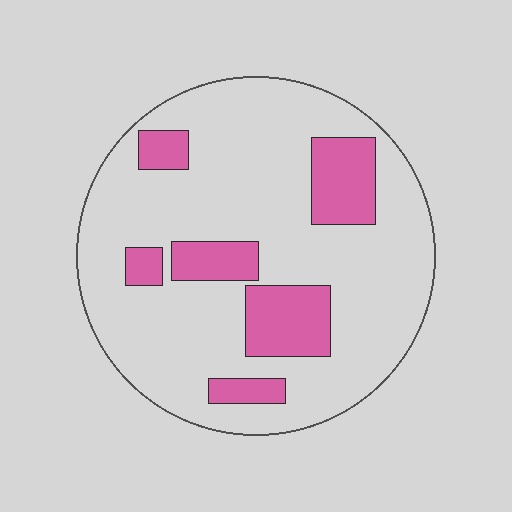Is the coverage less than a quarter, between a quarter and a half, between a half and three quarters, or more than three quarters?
Less than a quarter.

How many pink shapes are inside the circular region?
6.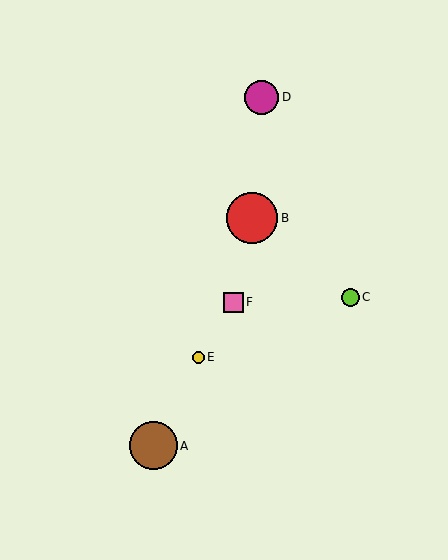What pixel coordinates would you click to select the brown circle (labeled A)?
Click at (153, 446) to select the brown circle A.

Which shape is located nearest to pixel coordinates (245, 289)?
The pink square (labeled F) at (234, 302) is nearest to that location.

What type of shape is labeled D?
Shape D is a magenta circle.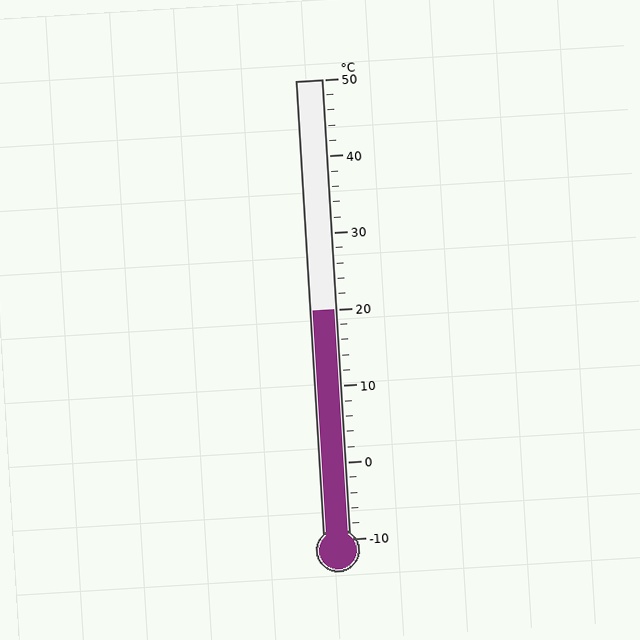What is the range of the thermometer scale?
The thermometer scale ranges from -10°C to 50°C.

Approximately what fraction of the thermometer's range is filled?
The thermometer is filled to approximately 50% of its range.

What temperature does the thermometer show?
The thermometer shows approximately 20°C.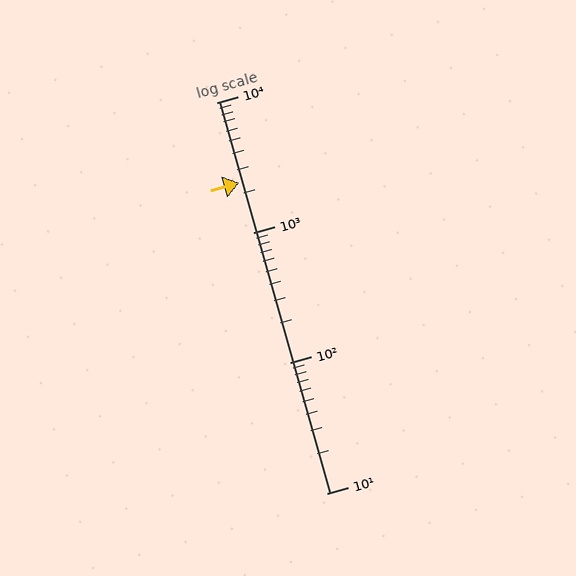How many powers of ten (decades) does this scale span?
The scale spans 3 decades, from 10 to 10000.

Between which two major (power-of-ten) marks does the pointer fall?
The pointer is between 1000 and 10000.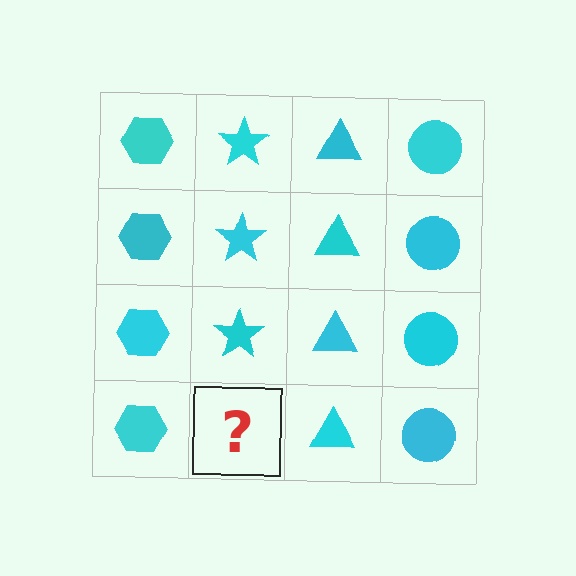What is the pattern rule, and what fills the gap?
The rule is that each column has a consistent shape. The gap should be filled with a cyan star.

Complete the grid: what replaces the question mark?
The question mark should be replaced with a cyan star.